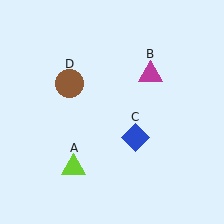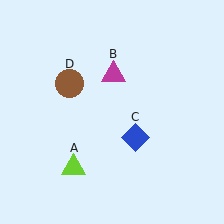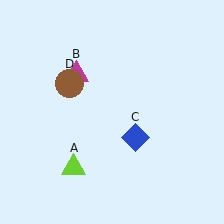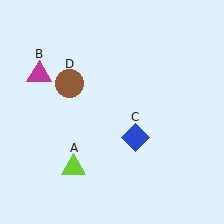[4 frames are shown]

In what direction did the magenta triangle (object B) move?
The magenta triangle (object B) moved left.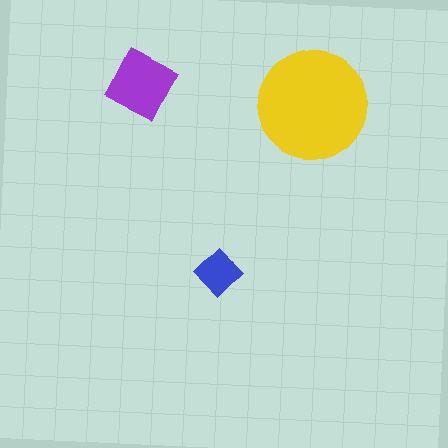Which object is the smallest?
The blue diamond.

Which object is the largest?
The yellow circle.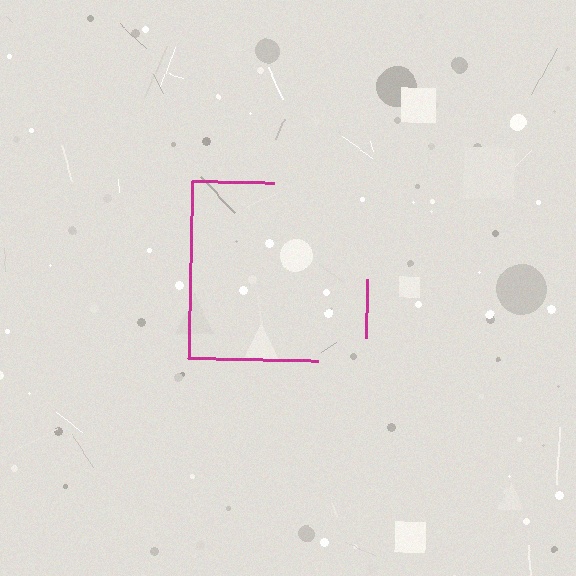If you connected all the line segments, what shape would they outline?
They would outline a square.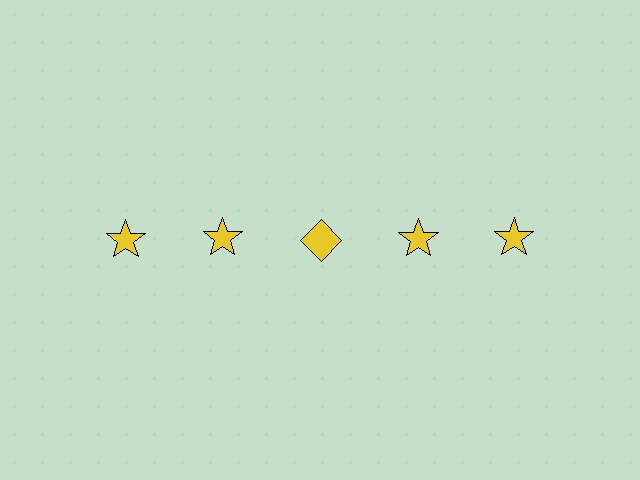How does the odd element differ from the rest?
It has a different shape: diamond instead of star.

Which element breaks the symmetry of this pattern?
The yellow diamond in the top row, center column breaks the symmetry. All other shapes are yellow stars.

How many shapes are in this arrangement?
There are 5 shapes arranged in a grid pattern.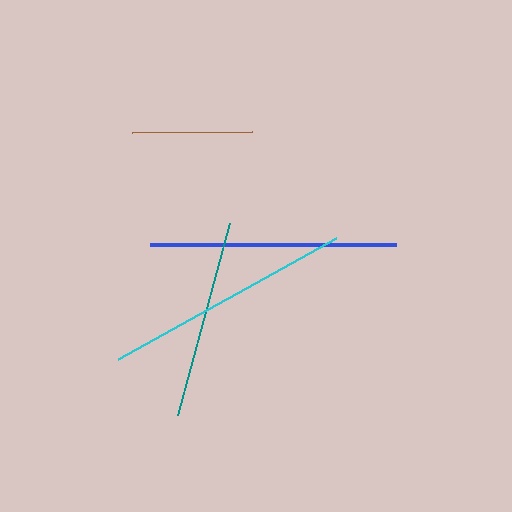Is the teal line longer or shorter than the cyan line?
The cyan line is longer than the teal line.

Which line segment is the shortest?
The brown line is the shortest at approximately 120 pixels.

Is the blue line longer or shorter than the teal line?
The blue line is longer than the teal line.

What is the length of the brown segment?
The brown segment is approximately 120 pixels long.